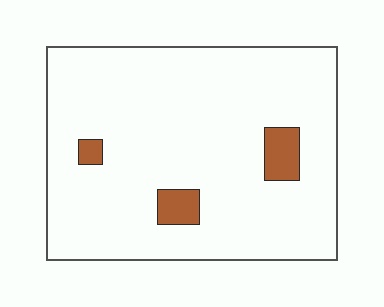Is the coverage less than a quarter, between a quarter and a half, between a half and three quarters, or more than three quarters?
Less than a quarter.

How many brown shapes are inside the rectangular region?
3.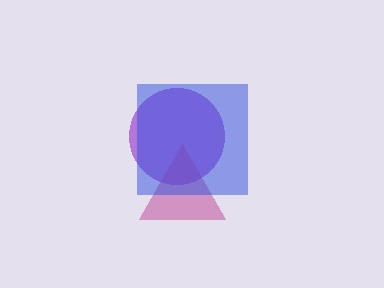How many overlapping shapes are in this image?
There are 3 overlapping shapes in the image.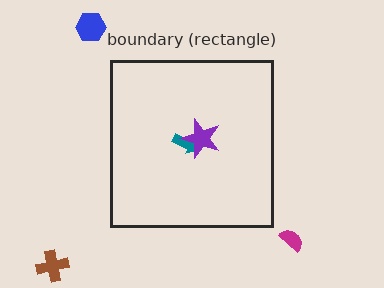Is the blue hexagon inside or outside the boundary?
Outside.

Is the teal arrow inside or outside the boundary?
Inside.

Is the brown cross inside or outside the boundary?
Outside.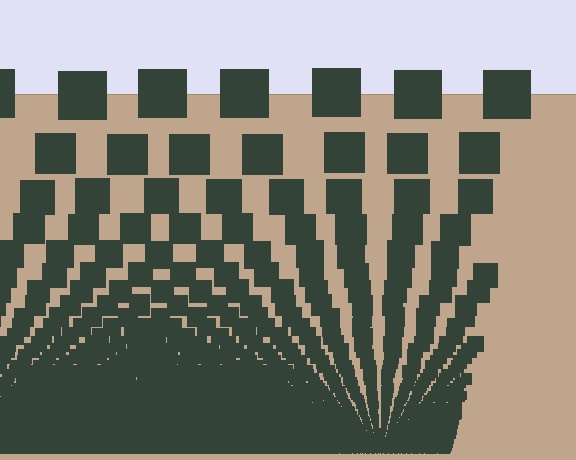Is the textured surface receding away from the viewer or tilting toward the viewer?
The surface appears to tilt toward the viewer. Texture elements get larger and sparser toward the top.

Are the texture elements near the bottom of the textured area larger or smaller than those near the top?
Smaller. The gradient is inverted — elements near the bottom are smaller and denser.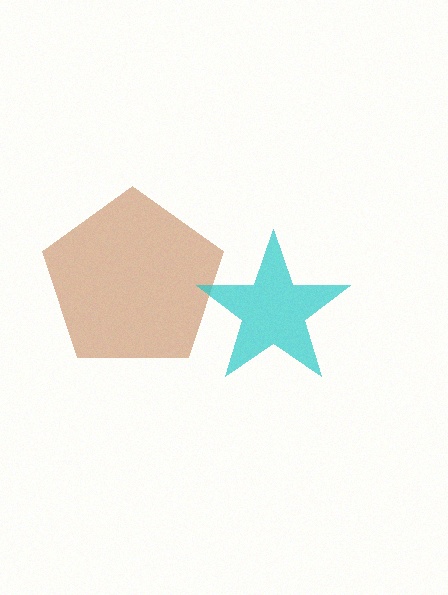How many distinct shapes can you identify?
There are 2 distinct shapes: a brown pentagon, a cyan star.